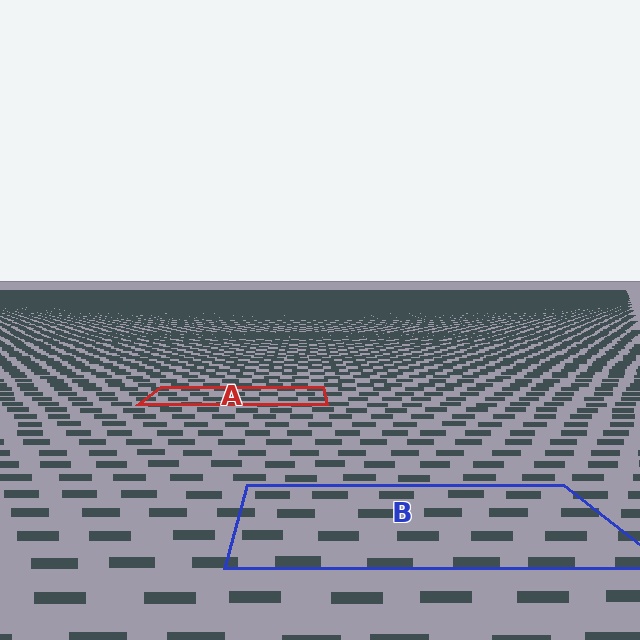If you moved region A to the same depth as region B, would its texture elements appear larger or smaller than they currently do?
They would appear larger. At a closer depth, the same texture elements are projected at a bigger on-screen size.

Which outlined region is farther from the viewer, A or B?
Region A is farther from the viewer — the texture elements inside it appear smaller and more densely packed.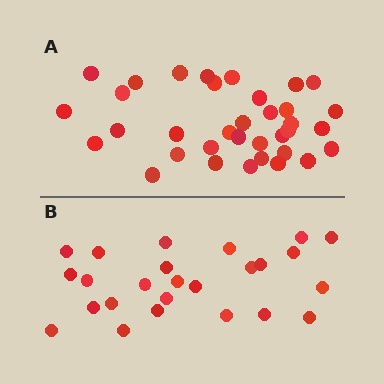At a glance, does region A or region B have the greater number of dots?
Region A (the top region) has more dots.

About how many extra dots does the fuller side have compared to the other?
Region A has roughly 10 or so more dots than region B.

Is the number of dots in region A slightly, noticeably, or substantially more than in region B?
Region A has noticeably more, but not dramatically so. The ratio is roughly 1.4 to 1.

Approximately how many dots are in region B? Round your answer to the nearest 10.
About 20 dots. (The exact count is 25, which rounds to 20.)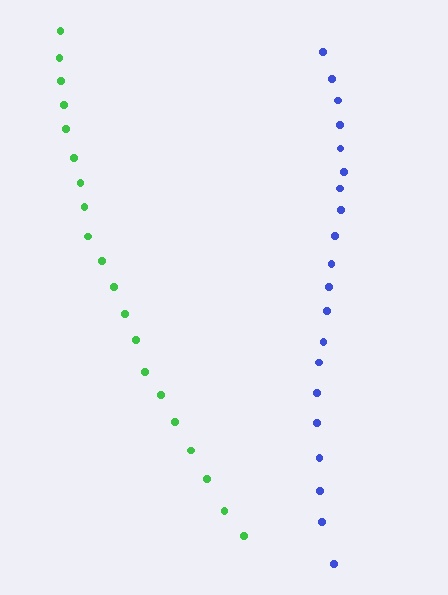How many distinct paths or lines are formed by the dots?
There are 2 distinct paths.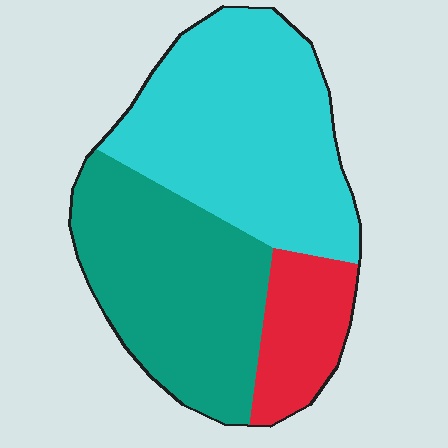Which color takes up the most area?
Cyan, at roughly 45%.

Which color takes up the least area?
Red, at roughly 15%.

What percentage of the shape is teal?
Teal covers about 40% of the shape.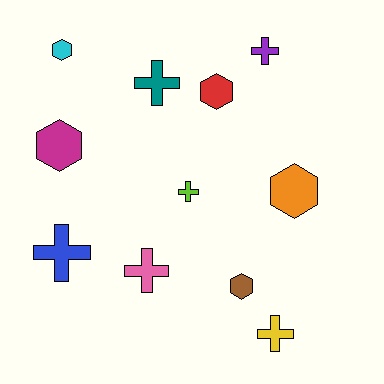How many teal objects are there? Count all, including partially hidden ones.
There is 1 teal object.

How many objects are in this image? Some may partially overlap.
There are 11 objects.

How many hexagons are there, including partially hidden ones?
There are 5 hexagons.